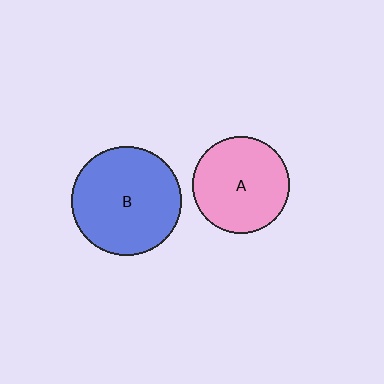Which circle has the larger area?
Circle B (blue).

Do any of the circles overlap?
No, none of the circles overlap.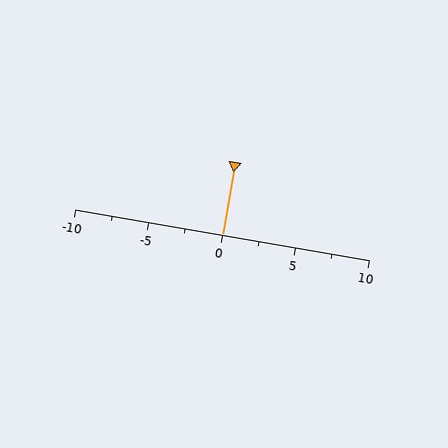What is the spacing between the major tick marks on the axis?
The major ticks are spaced 5 apart.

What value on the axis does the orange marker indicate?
The marker indicates approximately 0.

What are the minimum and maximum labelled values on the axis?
The axis runs from -10 to 10.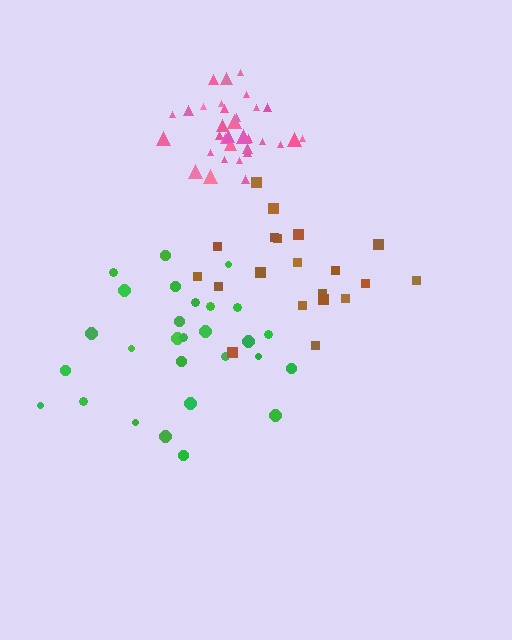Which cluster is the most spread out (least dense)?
Green.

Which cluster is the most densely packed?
Pink.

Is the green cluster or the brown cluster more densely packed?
Brown.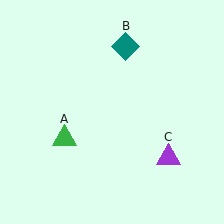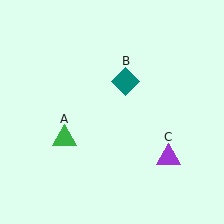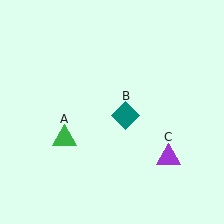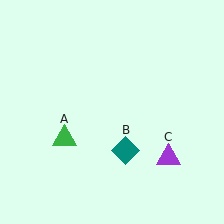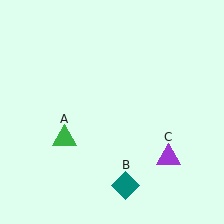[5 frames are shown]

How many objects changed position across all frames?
1 object changed position: teal diamond (object B).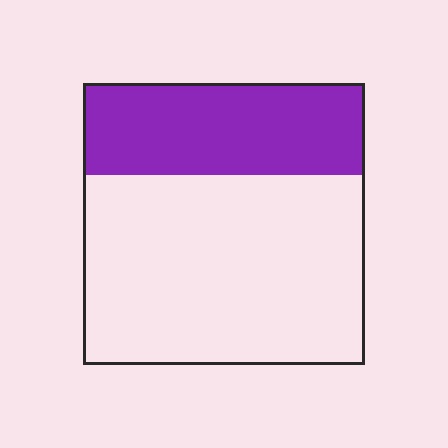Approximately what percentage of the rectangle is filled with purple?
Approximately 35%.